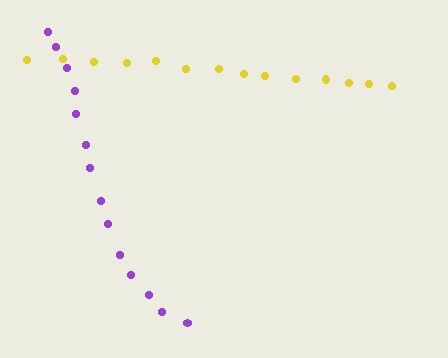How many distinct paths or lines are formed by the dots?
There are 2 distinct paths.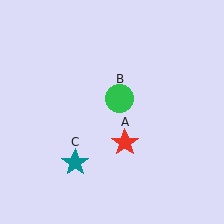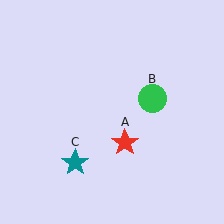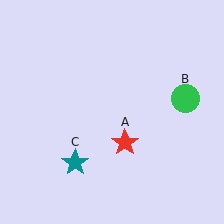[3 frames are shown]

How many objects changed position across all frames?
1 object changed position: green circle (object B).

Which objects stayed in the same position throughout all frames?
Red star (object A) and teal star (object C) remained stationary.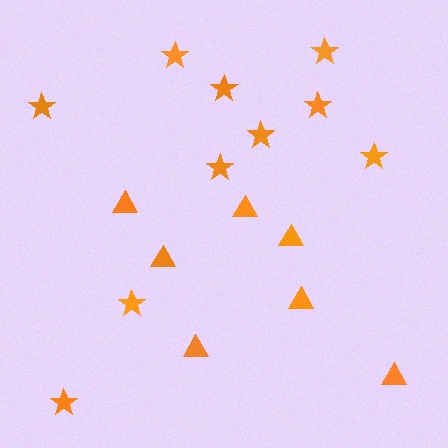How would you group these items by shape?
There are 2 groups: one group of triangles (7) and one group of stars (10).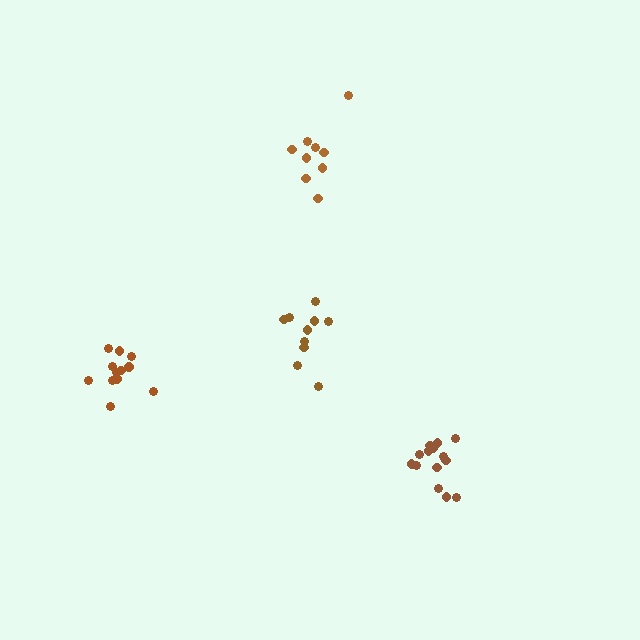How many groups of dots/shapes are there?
There are 4 groups.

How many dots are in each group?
Group 1: 10 dots, Group 2: 14 dots, Group 3: 12 dots, Group 4: 9 dots (45 total).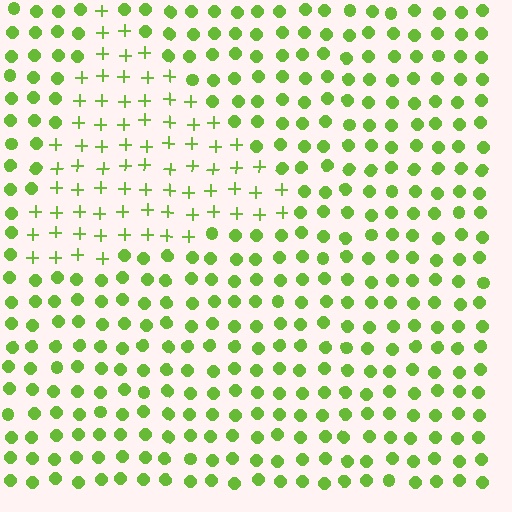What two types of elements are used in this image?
The image uses plus signs inside the triangle region and circles outside it.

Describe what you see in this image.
The image is filled with small lime elements arranged in a uniform grid. A triangle-shaped region contains plus signs, while the surrounding area contains circles. The boundary is defined purely by the change in element shape.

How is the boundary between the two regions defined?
The boundary is defined by a change in element shape: plus signs inside vs. circles outside. All elements share the same color and spacing.